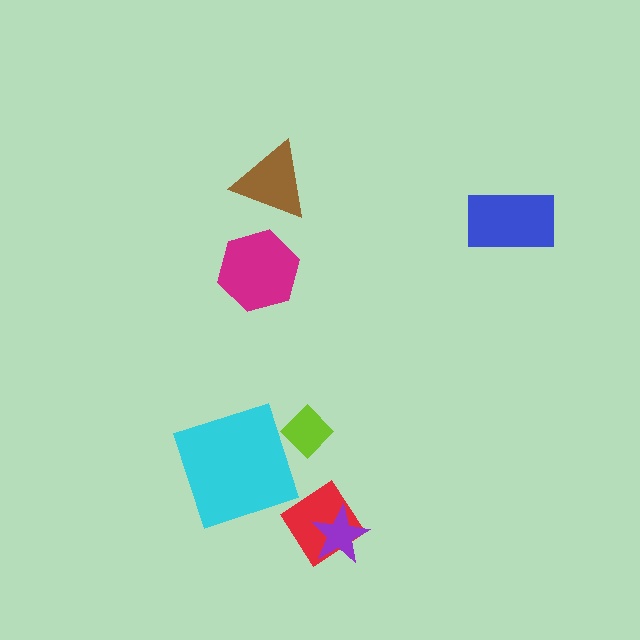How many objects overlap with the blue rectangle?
0 objects overlap with the blue rectangle.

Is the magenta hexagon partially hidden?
No, no other shape covers it.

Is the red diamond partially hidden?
Yes, it is partially covered by another shape.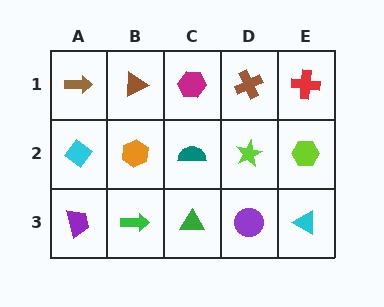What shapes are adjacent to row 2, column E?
A red cross (row 1, column E), a cyan triangle (row 3, column E), a lime star (row 2, column D).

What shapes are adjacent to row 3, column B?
An orange hexagon (row 2, column B), a purple trapezoid (row 3, column A), a green triangle (row 3, column C).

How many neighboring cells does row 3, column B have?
3.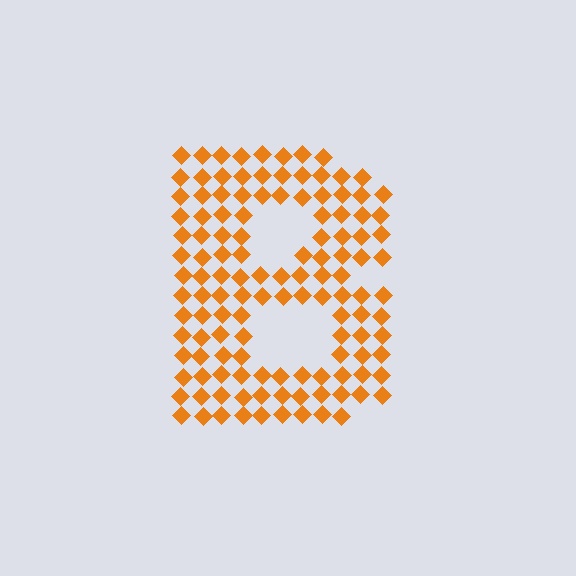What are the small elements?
The small elements are diamonds.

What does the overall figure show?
The overall figure shows the letter B.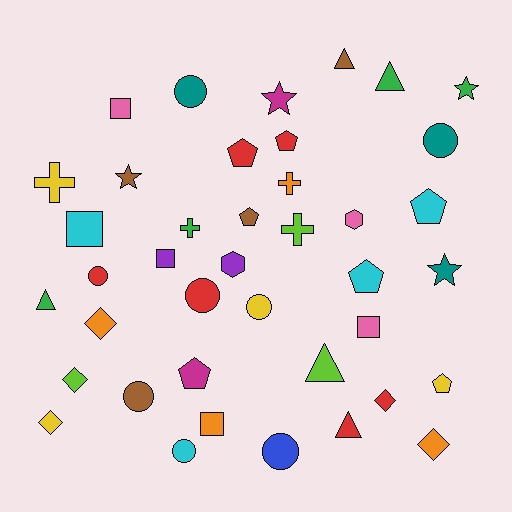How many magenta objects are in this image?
There are 2 magenta objects.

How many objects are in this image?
There are 40 objects.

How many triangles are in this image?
There are 5 triangles.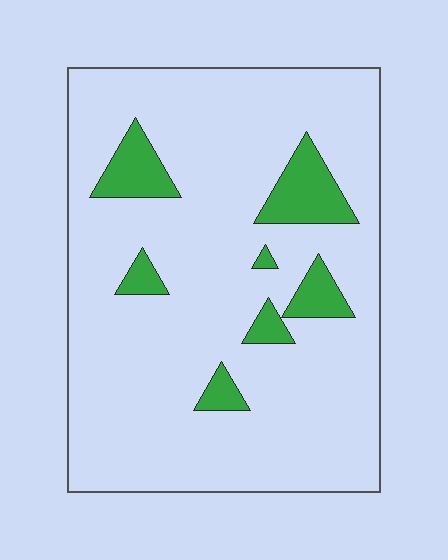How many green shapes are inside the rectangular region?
7.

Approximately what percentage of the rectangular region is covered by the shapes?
Approximately 10%.